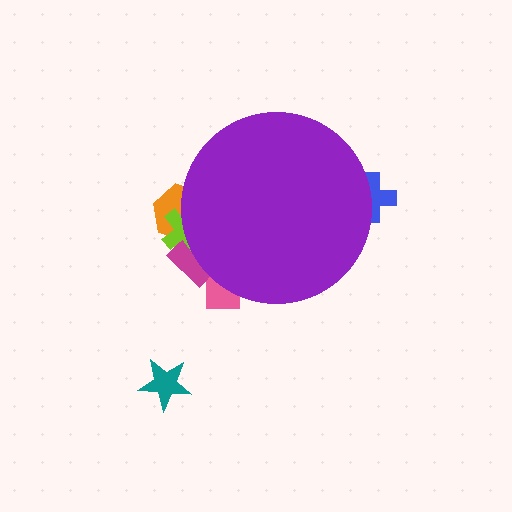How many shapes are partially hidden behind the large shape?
5 shapes are partially hidden.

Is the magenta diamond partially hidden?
Yes, the magenta diamond is partially hidden behind the purple circle.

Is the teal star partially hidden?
No, the teal star is fully visible.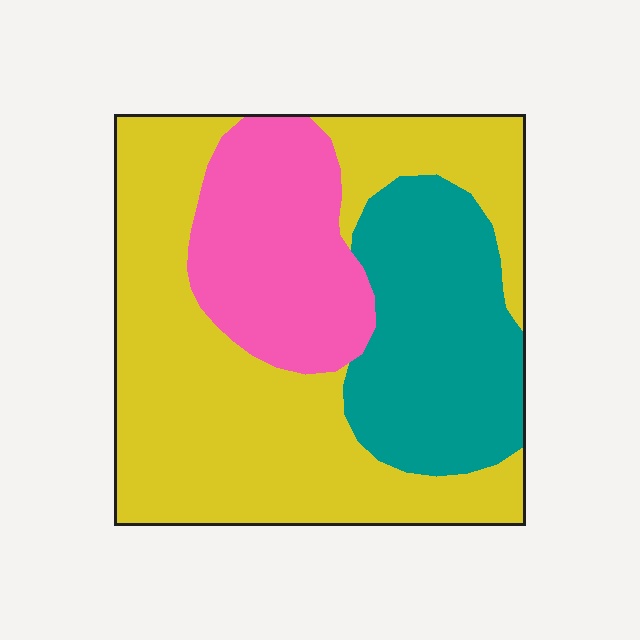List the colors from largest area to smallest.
From largest to smallest: yellow, teal, pink.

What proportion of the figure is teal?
Teal covers about 25% of the figure.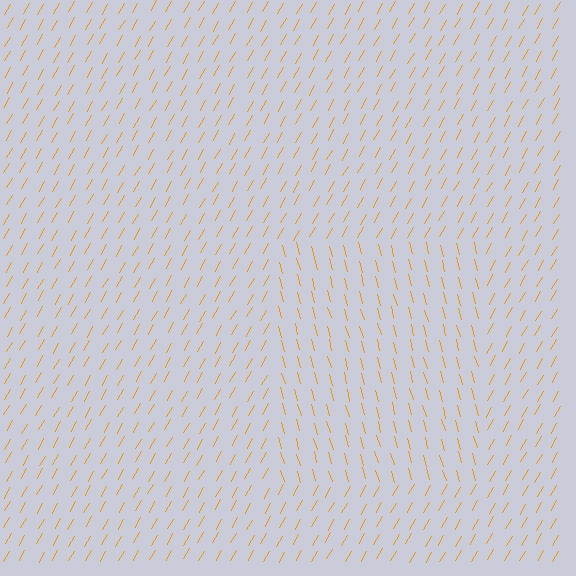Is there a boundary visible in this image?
Yes, there is a texture boundary formed by a change in line orientation.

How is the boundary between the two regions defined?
The boundary is defined purely by a change in line orientation (approximately 45 degrees difference). All lines are the same color and thickness.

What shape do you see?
I see a rectangle.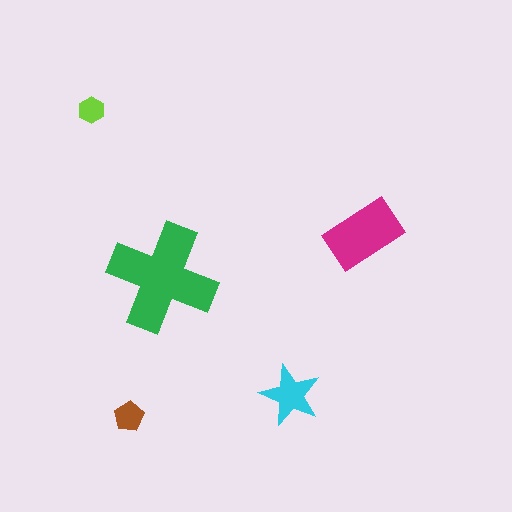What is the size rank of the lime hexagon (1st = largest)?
5th.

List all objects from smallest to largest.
The lime hexagon, the brown pentagon, the cyan star, the magenta rectangle, the green cross.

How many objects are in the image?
There are 5 objects in the image.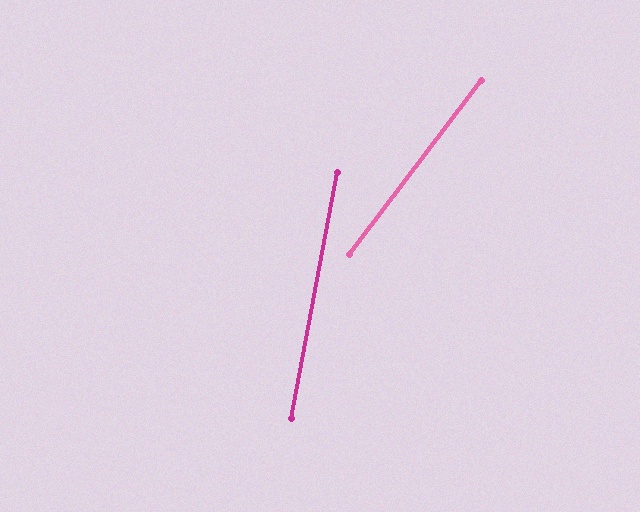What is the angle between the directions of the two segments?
Approximately 27 degrees.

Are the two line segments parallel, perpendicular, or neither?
Neither parallel nor perpendicular — they differ by about 27°.